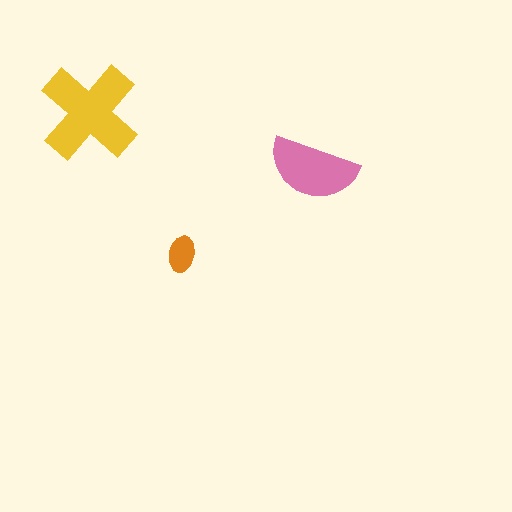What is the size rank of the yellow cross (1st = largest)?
1st.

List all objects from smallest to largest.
The orange ellipse, the pink semicircle, the yellow cross.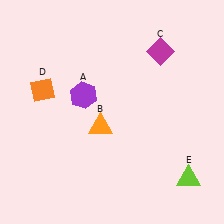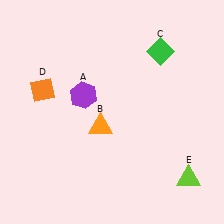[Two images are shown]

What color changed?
The diamond (C) changed from magenta in Image 1 to green in Image 2.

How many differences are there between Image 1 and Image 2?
There is 1 difference between the two images.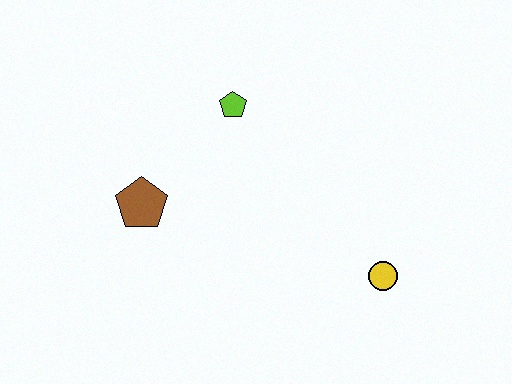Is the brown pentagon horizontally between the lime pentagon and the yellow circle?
No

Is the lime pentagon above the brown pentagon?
Yes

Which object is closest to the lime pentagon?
The brown pentagon is closest to the lime pentagon.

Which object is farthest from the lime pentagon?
The yellow circle is farthest from the lime pentagon.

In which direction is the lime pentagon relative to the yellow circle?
The lime pentagon is above the yellow circle.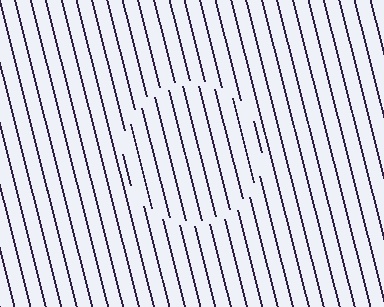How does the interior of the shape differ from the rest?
The interior of the shape contains the same grating, shifted by half a period — the contour is defined by the phase discontinuity where line-ends from the inner and outer gratings abut.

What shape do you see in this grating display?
An illusory circle. The interior of the shape contains the same grating, shifted by half a period — the contour is defined by the phase discontinuity where line-ends from the inner and outer gratings abut.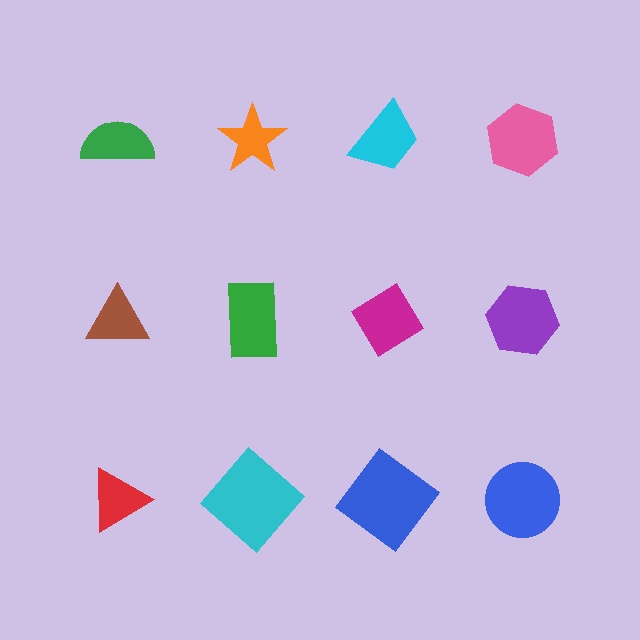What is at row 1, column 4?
A pink hexagon.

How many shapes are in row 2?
4 shapes.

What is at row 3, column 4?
A blue circle.